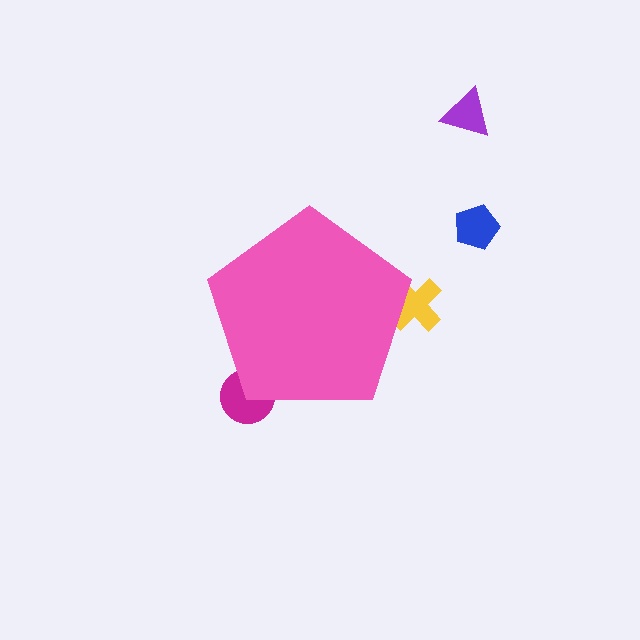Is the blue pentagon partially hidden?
No, the blue pentagon is fully visible.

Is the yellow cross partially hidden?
Yes, the yellow cross is partially hidden behind the pink pentagon.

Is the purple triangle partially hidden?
No, the purple triangle is fully visible.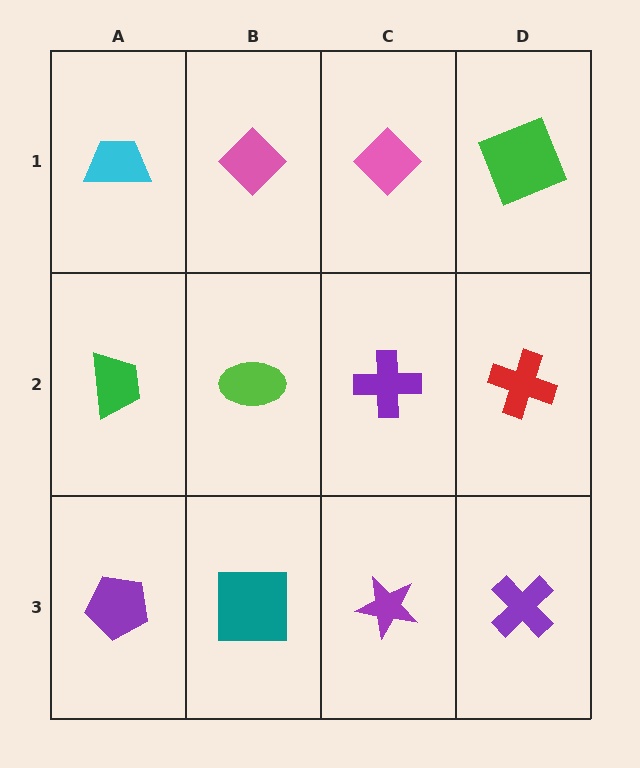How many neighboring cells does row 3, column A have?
2.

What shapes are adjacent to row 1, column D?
A red cross (row 2, column D), a pink diamond (row 1, column C).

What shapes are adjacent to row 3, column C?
A purple cross (row 2, column C), a teal square (row 3, column B), a purple cross (row 3, column D).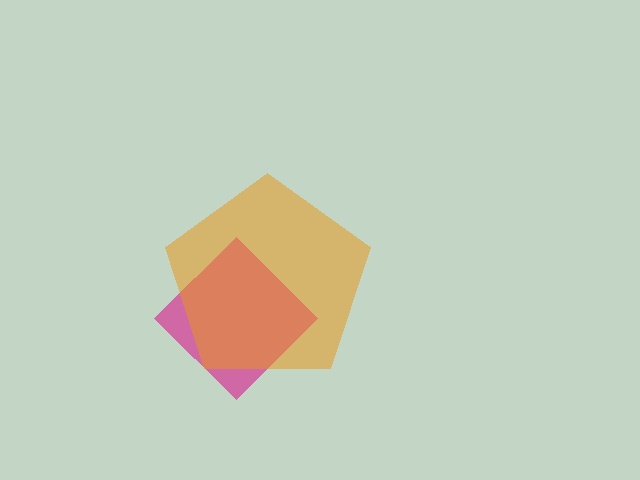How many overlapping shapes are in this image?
There are 2 overlapping shapes in the image.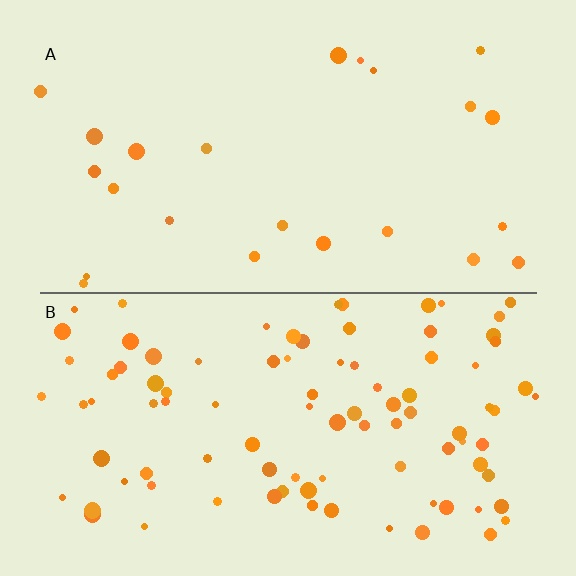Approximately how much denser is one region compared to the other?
Approximately 4.0× — region B over region A.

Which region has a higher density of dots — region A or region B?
B (the bottom).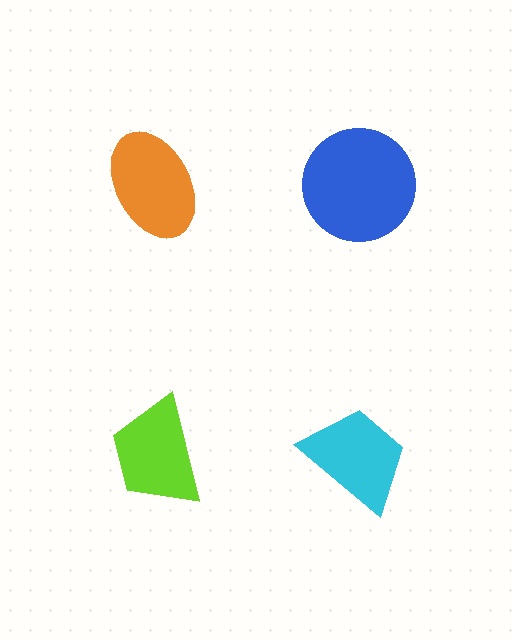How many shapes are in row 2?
2 shapes.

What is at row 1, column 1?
An orange ellipse.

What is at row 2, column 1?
A lime trapezoid.